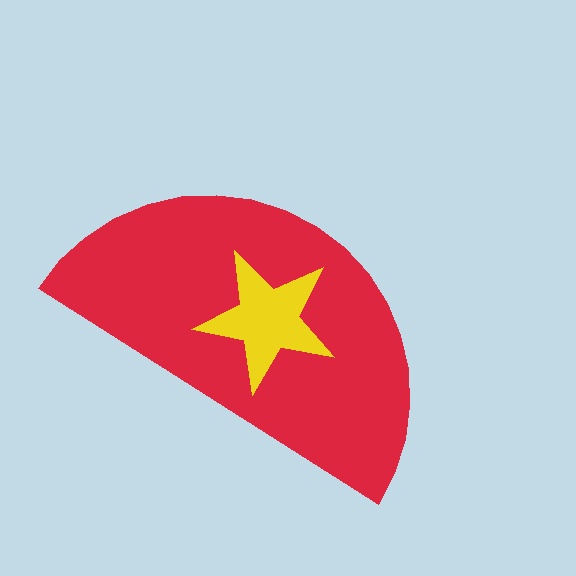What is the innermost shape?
The yellow star.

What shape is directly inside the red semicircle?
The yellow star.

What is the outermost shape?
The red semicircle.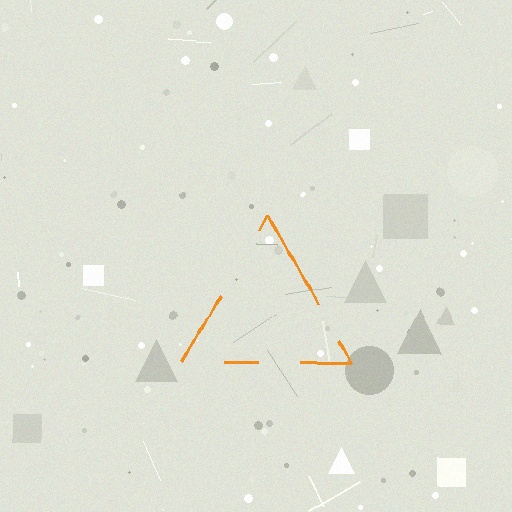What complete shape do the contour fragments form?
The contour fragments form a triangle.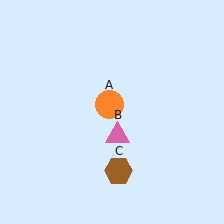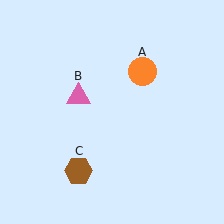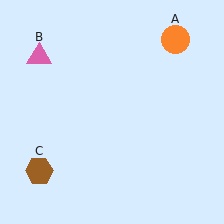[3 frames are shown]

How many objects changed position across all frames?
3 objects changed position: orange circle (object A), pink triangle (object B), brown hexagon (object C).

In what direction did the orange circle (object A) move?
The orange circle (object A) moved up and to the right.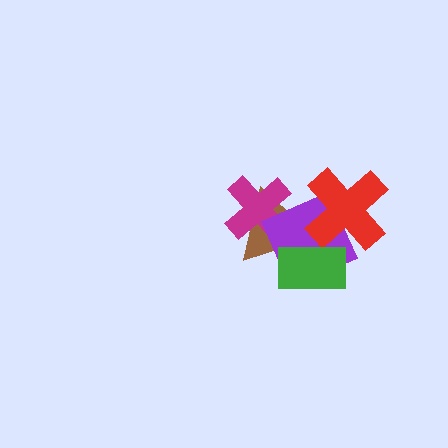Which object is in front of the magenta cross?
The purple square is in front of the magenta cross.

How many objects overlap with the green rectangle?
3 objects overlap with the green rectangle.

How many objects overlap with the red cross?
3 objects overlap with the red cross.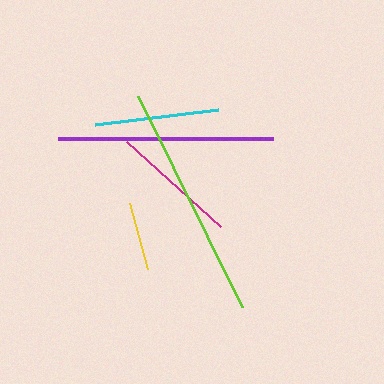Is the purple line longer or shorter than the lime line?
The lime line is longer than the purple line.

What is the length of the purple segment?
The purple segment is approximately 214 pixels long.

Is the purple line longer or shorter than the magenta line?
The purple line is longer than the magenta line.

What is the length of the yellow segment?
The yellow segment is approximately 69 pixels long.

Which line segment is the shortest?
The yellow line is the shortest at approximately 69 pixels.